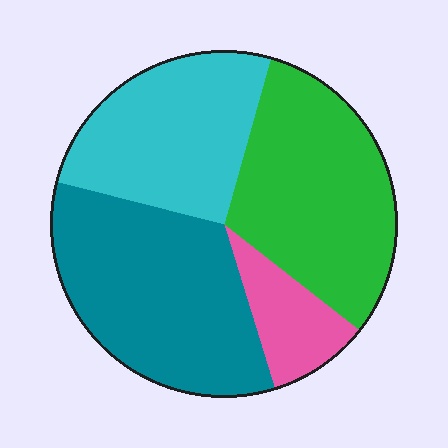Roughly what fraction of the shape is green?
Green covers 31% of the shape.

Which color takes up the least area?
Pink, at roughly 10%.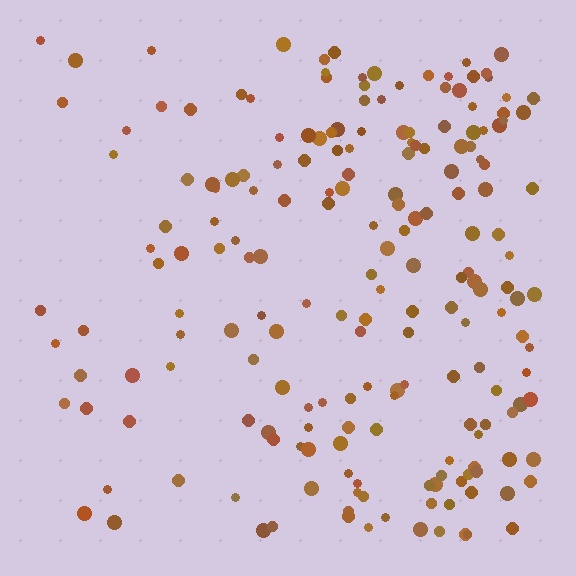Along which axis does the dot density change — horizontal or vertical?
Horizontal.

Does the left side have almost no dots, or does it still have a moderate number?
Still a moderate number, just noticeably fewer than the right.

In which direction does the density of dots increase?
From left to right, with the right side densest.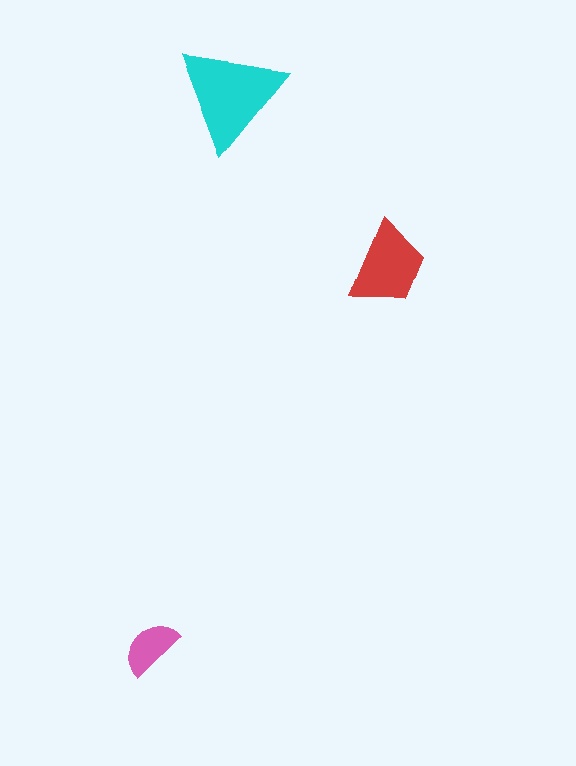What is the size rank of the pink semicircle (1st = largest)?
3rd.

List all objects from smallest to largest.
The pink semicircle, the red trapezoid, the cyan triangle.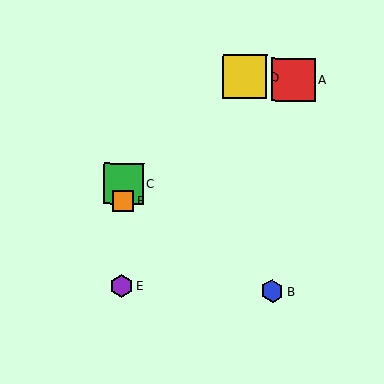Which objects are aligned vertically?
Objects C, E, F are aligned vertically.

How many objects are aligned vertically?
3 objects (C, E, F) are aligned vertically.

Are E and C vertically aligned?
Yes, both are at x≈122.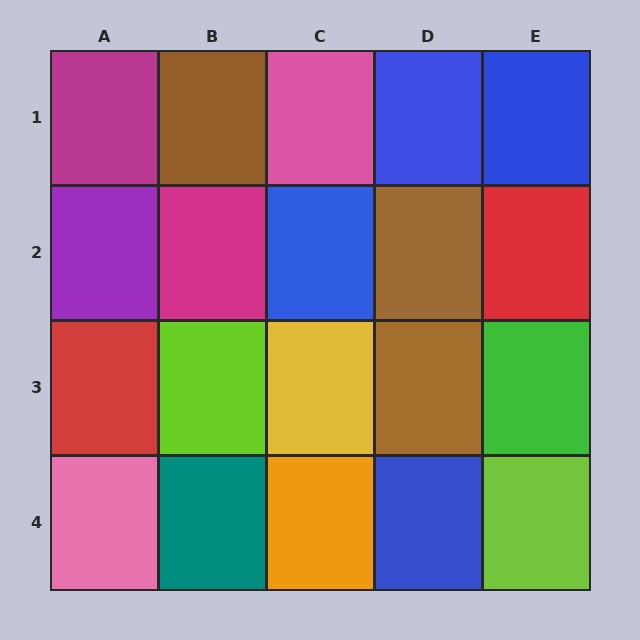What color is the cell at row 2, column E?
Red.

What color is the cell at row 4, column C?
Orange.